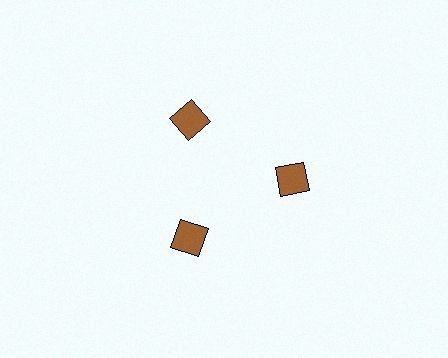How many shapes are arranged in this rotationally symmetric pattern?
There are 3 shapes, arranged in 3 groups of 1.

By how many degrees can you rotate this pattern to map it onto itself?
The pattern maps onto itself every 120 degrees of rotation.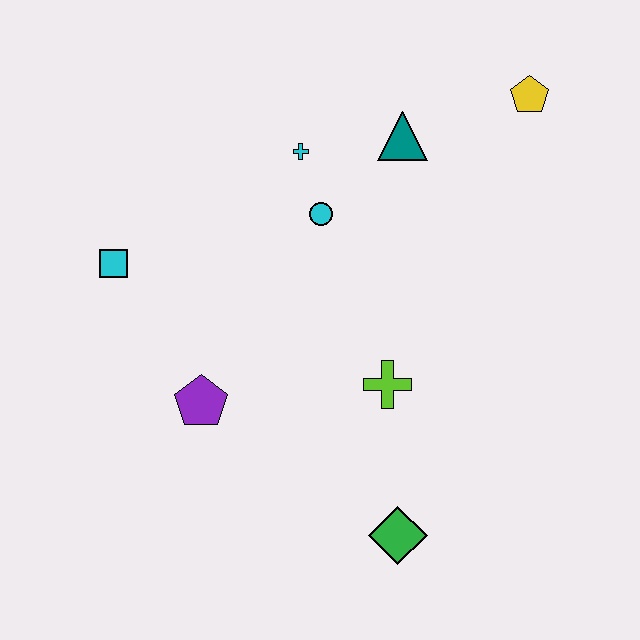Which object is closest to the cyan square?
The purple pentagon is closest to the cyan square.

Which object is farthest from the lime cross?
The yellow pentagon is farthest from the lime cross.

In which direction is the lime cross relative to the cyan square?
The lime cross is to the right of the cyan square.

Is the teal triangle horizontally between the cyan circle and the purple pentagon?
No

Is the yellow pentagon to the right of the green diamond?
Yes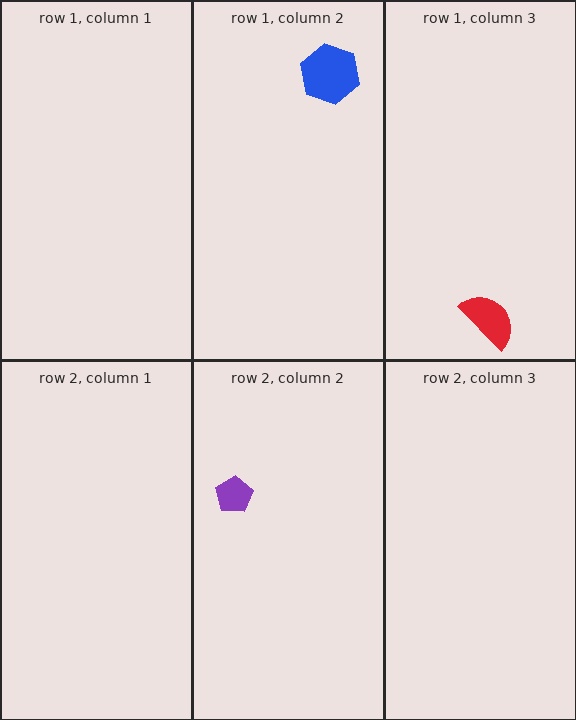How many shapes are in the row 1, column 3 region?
1.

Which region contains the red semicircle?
The row 1, column 3 region.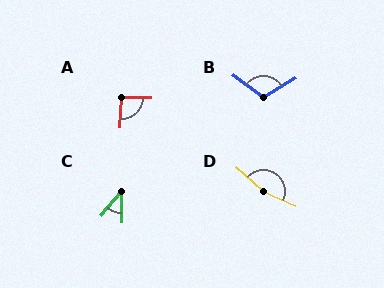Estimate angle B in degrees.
Approximately 113 degrees.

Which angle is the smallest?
C, at approximately 41 degrees.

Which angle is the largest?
D, at approximately 162 degrees.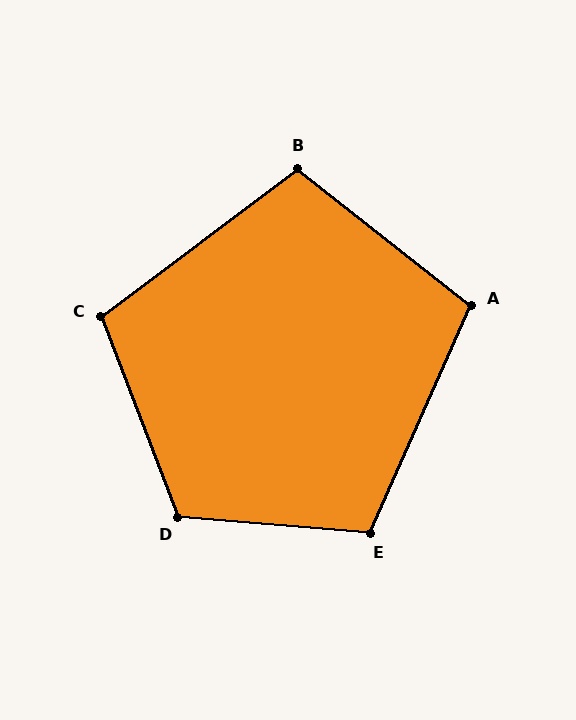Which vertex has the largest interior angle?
D, at approximately 116 degrees.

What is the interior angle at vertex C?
Approximately 106 degrees (obtuse).